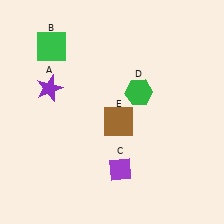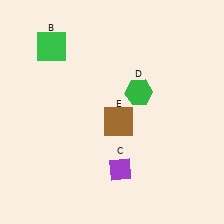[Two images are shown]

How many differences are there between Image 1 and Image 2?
There is 1 difference between the two images.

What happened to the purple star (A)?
The purple star (A) was removed in Image 2. It was in the top-left area of Image 1.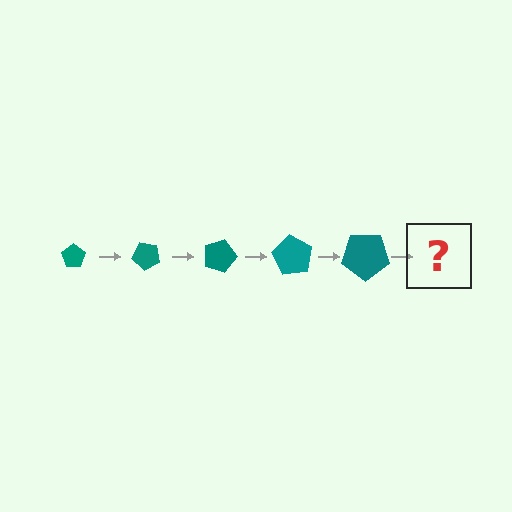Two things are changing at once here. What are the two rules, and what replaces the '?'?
The two rules are that the pentagon grows larger each step and it rotates 45 degrees each step. The '?' should be a pentagon, larger than the previous one and rotated 225 degrees from the start.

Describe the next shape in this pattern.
It should be a pentagon, larger than the previous one and rotated 225 degrees from the start.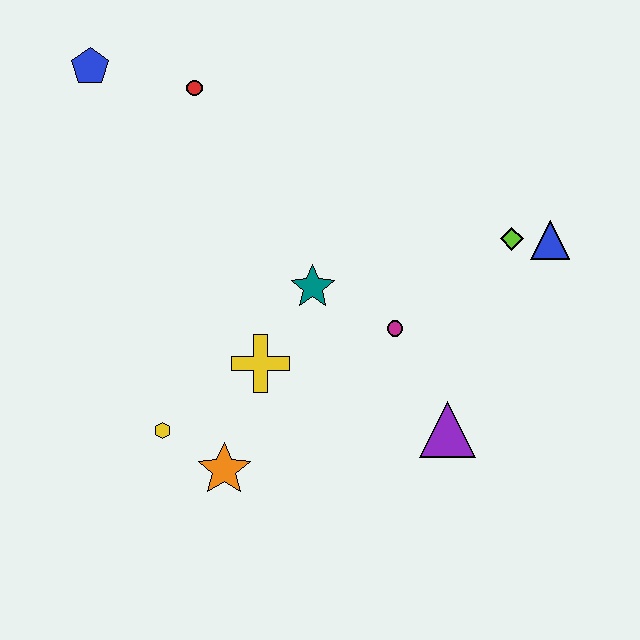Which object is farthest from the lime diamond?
The blue pentagon is farthest from the lime diamond.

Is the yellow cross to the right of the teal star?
No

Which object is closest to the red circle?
The blue pentagon is closest to the red circle.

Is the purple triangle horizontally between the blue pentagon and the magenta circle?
No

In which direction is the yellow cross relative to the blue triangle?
The yellow cross is to the left of the blue triangle.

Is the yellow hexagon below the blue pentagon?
Yes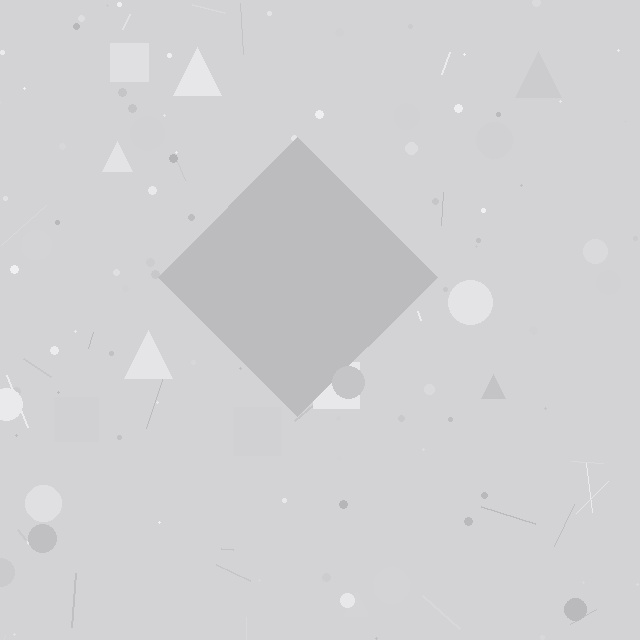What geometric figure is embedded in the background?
A diamond is embedded in the background.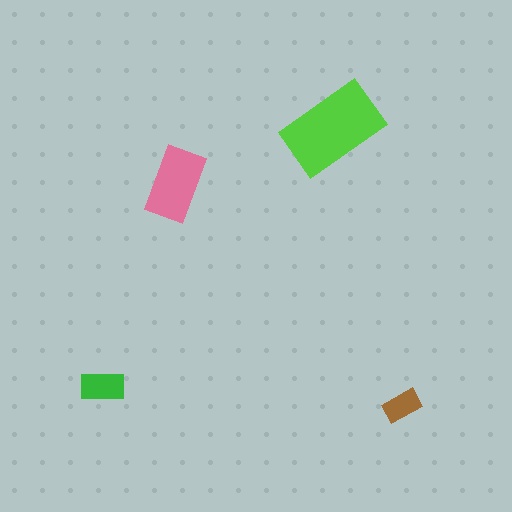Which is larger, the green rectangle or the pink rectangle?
The pink one.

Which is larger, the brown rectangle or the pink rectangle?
The pink one.